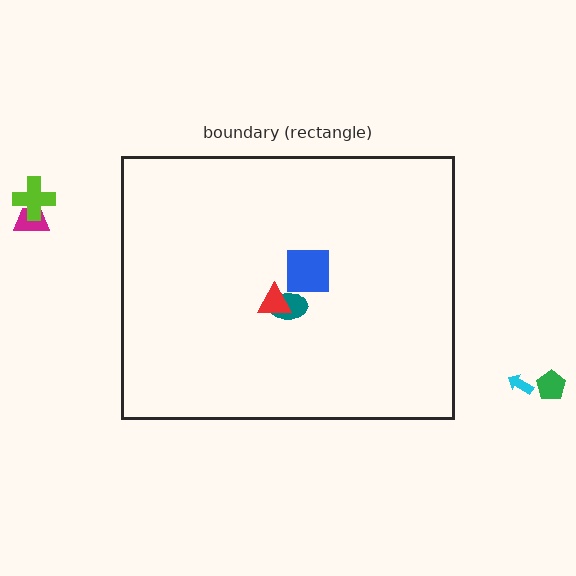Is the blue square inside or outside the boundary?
Inside.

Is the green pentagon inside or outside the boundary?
Outside.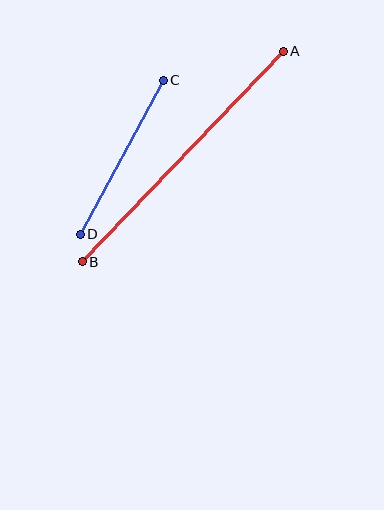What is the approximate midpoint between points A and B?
The midpoint is at approximately (183, 156) pixels.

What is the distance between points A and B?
The distance is approximately 291 pixels.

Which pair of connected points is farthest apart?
Points A and B are farthest apart.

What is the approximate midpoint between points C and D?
The midpoint is at approximately (122, 157) pixels.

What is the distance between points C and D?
The distance is approximately 175 pixels.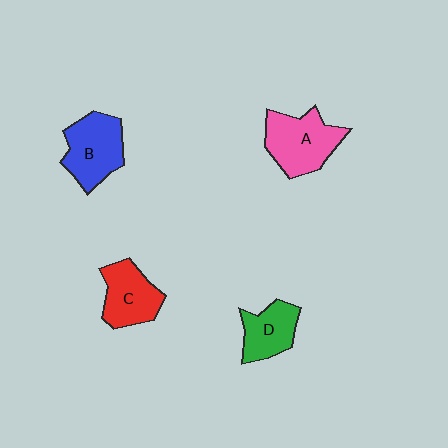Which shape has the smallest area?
Shape D (green).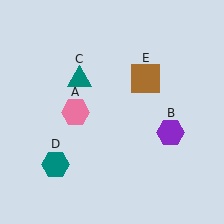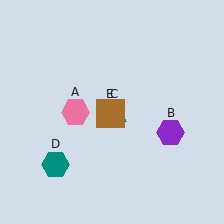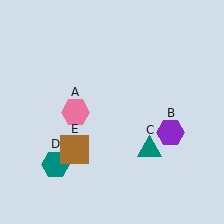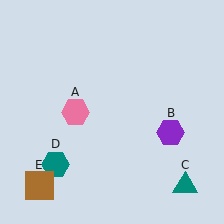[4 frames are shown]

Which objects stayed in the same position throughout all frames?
Pink hexagon (object A) and purple hexagon (object B) and teal hexagon (object D) remained stationary.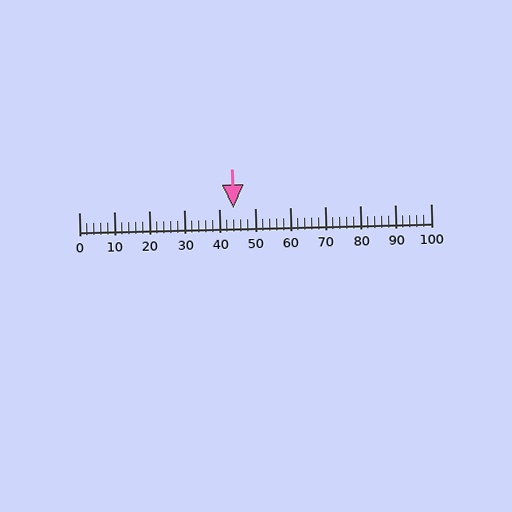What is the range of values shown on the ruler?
The ruler shows values from 0 to 100.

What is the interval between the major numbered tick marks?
The major tick marks are spaced 10 units apart.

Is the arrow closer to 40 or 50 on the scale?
The arrow is closer to 40.